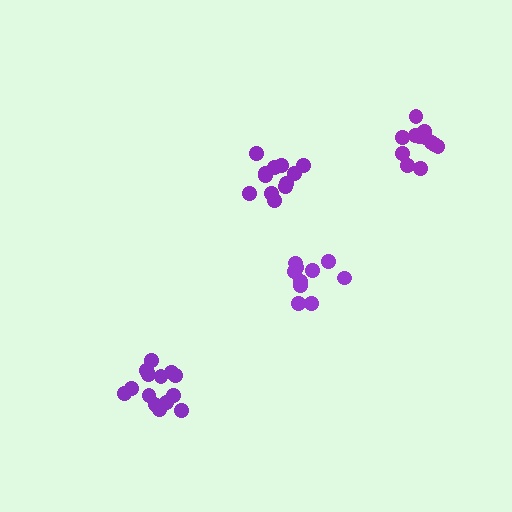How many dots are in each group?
Group 1: 12 dots, Group 2: 12 dots, Group 3: 14 dots, Group 4: 10 dots (48 total).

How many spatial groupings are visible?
There are 4 spatial groupings.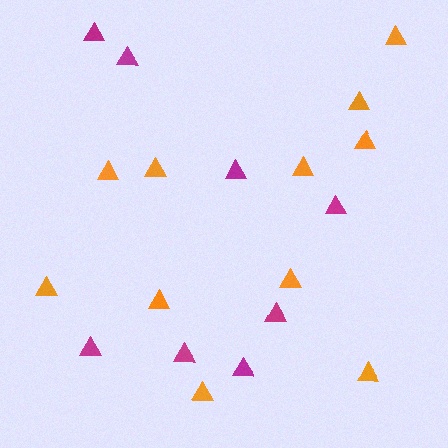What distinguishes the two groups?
There are 2 groups: one group of magenta triangles (8) and one group of orange triangles (11).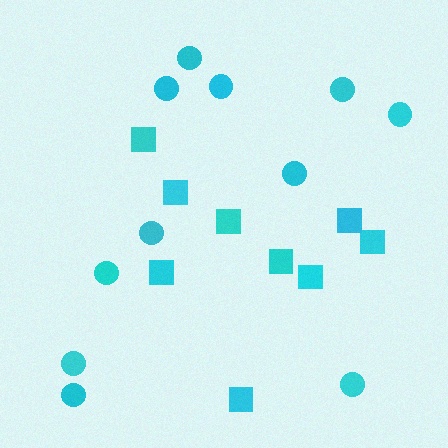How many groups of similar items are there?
There are 2 groups: one group of circles (11) and one group of squares (9).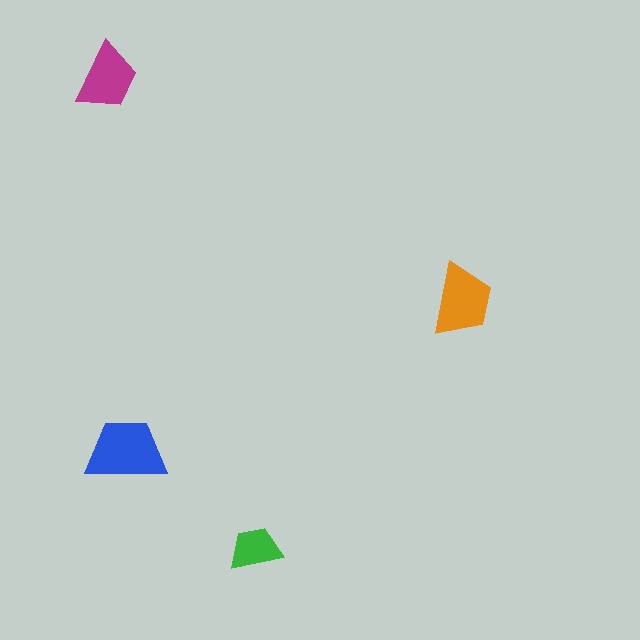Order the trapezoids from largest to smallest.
the blue one, the orange one, the magenta one, the green one.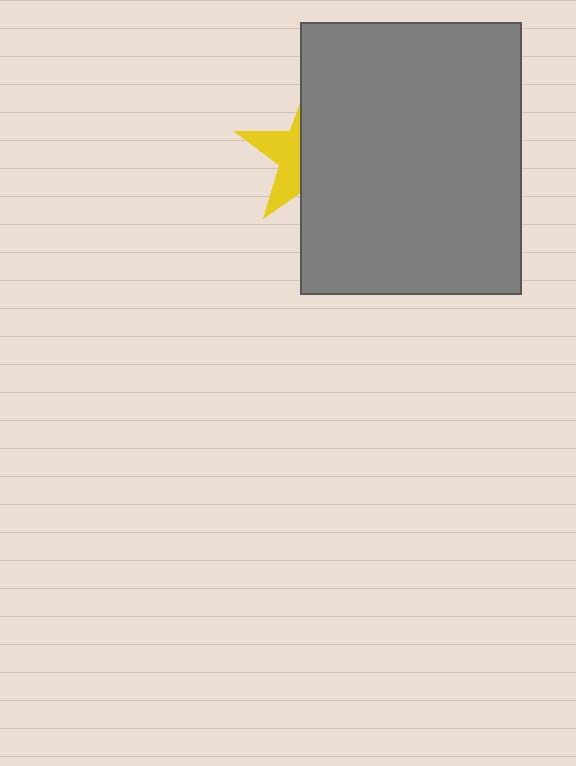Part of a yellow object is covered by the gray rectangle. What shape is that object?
It is a star.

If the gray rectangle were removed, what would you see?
You would see the complete yellow star.